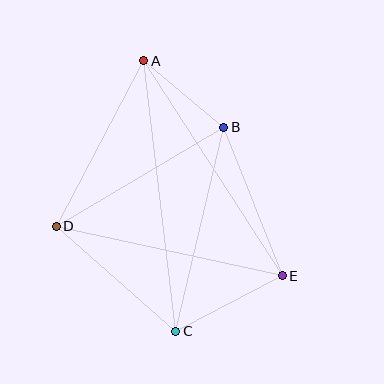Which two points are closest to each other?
Points A and B are closest to each other.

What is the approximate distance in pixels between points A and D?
The distance between A and D is approximately 187 pixels.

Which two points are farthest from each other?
Points A and C are farthest from each other.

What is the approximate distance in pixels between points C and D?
The distance between C and D is approximately 159 pixels.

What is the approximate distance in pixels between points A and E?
The distance between A and E is approximately 256 pixels.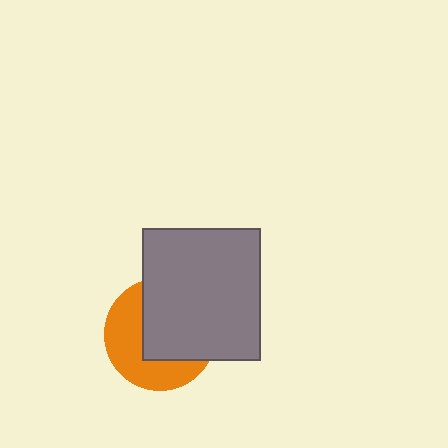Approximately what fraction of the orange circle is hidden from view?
Roughly 55% of the orange circle is hidden behind the gray rectangle.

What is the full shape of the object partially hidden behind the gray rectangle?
The partially hidden object is an orange circle.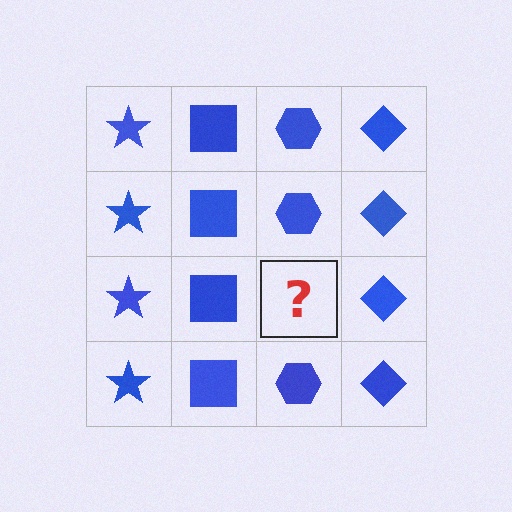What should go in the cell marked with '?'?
The missing cell should contain a blue hexagon.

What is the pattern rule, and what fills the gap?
The rule is that each column has a consistent shape. The gap should be filled with a blue hexagon.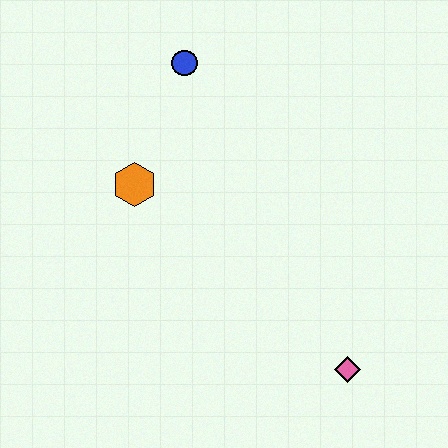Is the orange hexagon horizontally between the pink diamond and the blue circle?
No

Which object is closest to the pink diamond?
The orange hexagon is closest to the pink diamond.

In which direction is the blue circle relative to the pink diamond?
The blue circle is above the pink diamond.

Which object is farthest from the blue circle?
The pink diamond is farthest from the blue circle.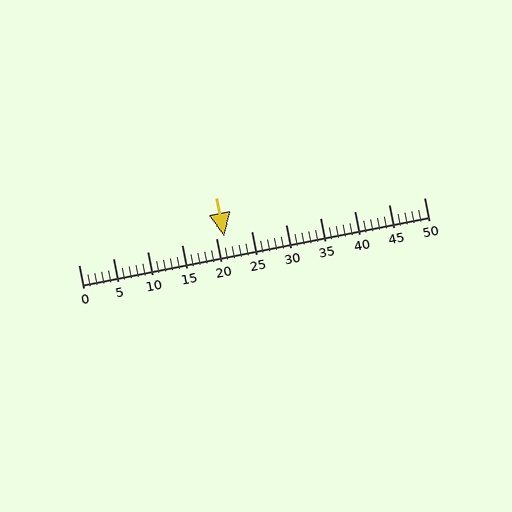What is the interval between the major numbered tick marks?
The major tick marks are spaced 5 units apart.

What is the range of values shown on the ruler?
The ruler shows values from 0 to 50.